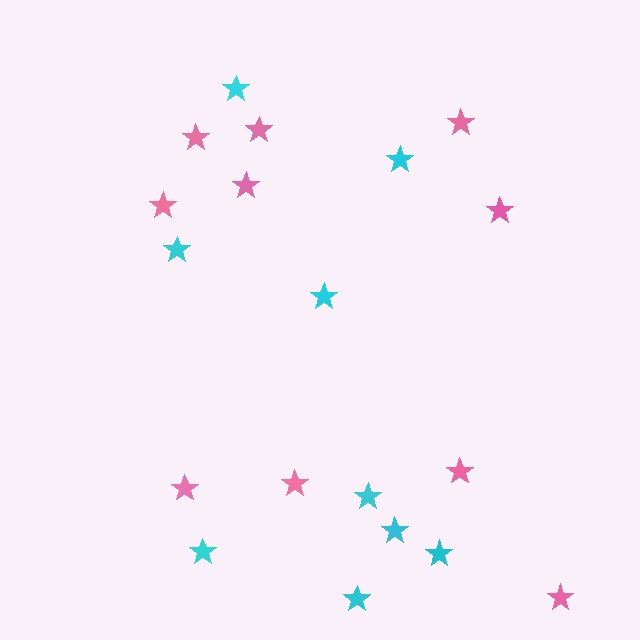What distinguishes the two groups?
There are 2 groups: one group of pink stars (10) and one group of cyan stars (9).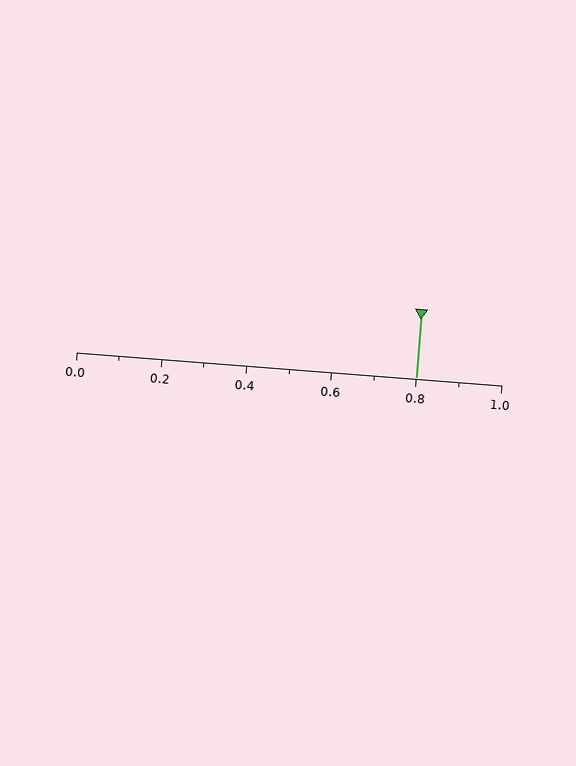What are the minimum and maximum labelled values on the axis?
The axis runs from 0.0 to 1.0.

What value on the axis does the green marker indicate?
The marker indicates approximately 0.8.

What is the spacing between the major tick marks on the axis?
The major ticks are spaced 0.2 apart.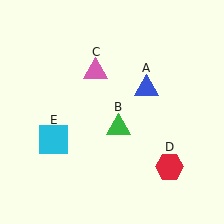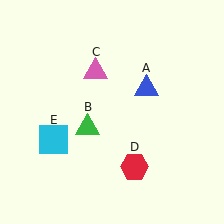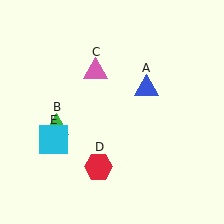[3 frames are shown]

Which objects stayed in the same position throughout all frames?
Blue triangle (object A) and pink triangle (object C) and cyan square (object E) remained stationary.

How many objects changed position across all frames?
2 objects changed position: green triangle (object B), red hexagon (object D).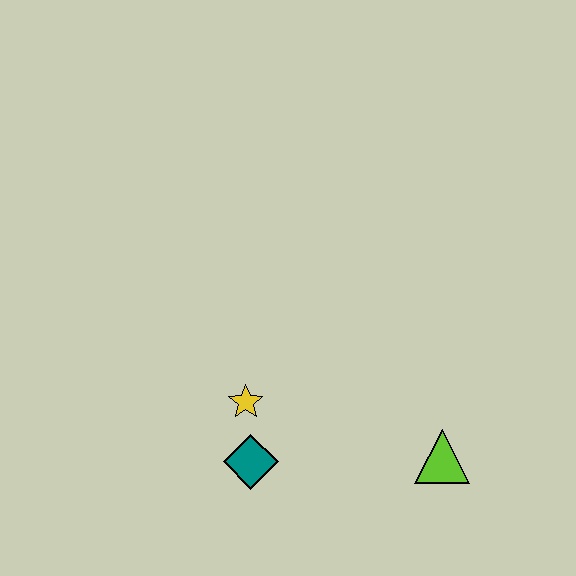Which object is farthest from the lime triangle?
The yellow star is farthest from the lime triangle.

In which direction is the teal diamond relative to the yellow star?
The teal diamond is below the yellow star.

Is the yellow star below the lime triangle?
No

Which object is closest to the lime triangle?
The teal diamond is closest to the lime triangle.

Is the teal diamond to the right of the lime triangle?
No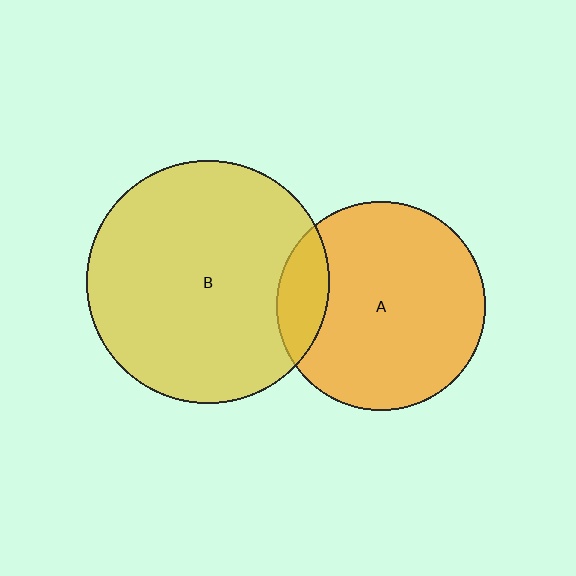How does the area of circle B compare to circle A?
Approximately 1.3 times.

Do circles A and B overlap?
Yes.